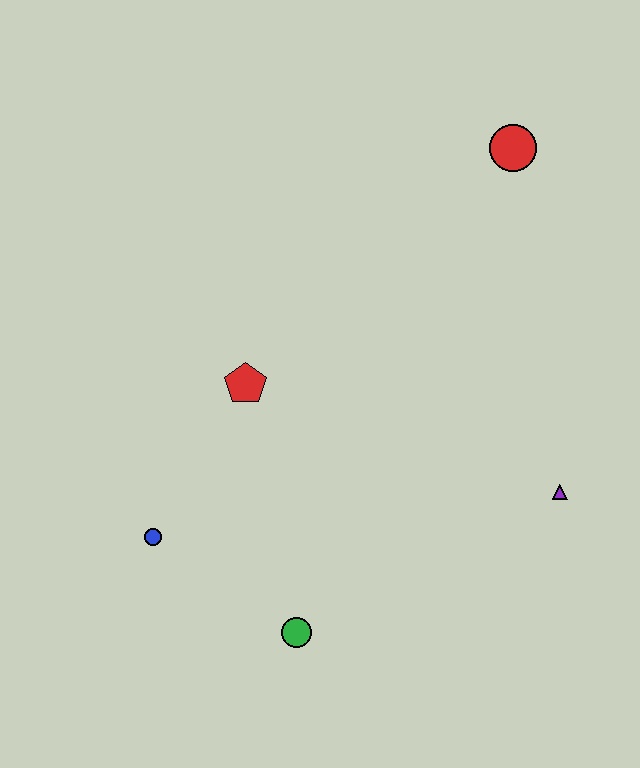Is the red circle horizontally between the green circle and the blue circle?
No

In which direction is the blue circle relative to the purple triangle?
The blue circle is to the left of the purple triangle.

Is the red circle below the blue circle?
No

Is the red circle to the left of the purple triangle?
Yes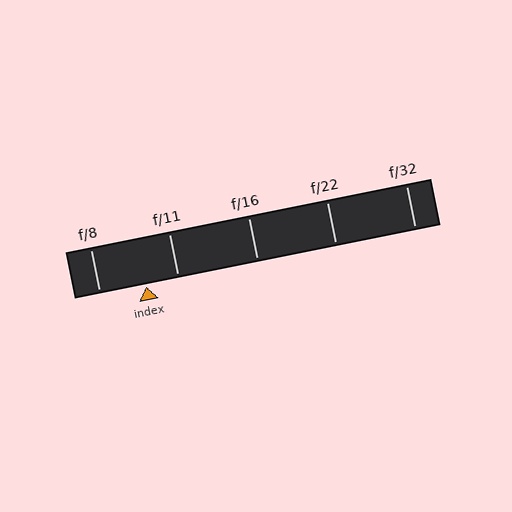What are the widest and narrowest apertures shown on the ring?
The widest aperture shown is f/8 and the narrowest is f/32.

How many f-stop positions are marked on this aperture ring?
There are 5 f-stop positions marked.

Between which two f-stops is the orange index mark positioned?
The index mark is between f/8 and f/11.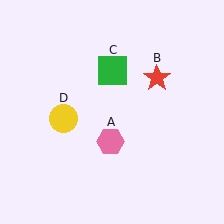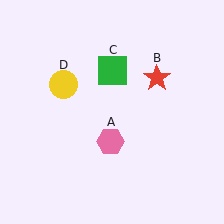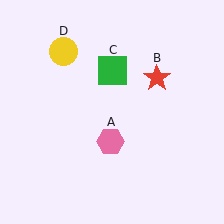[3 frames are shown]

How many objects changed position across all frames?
1 object changed position: yellow circle (object D).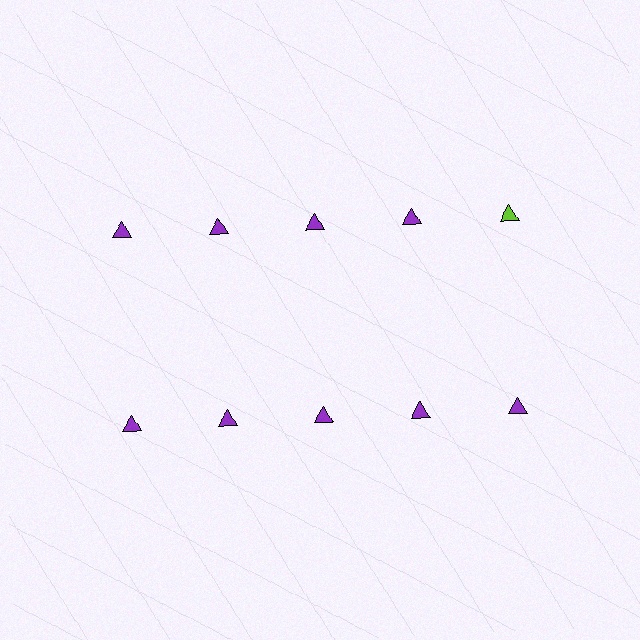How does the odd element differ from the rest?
It has a different color: lime instead of purple.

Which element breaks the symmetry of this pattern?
The lime triangle in the top row, rightmost column breaks the symmetry. All other shapes are purple triangles.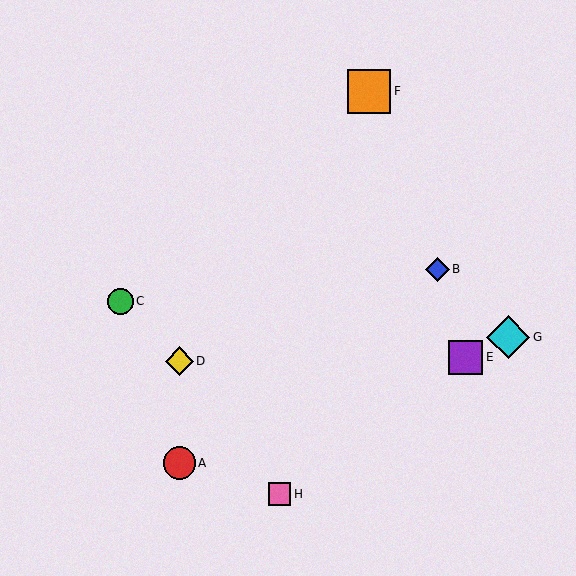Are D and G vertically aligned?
No, D is at x≈179 and G is at x≈508.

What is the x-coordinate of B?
Object B is at x≈437.